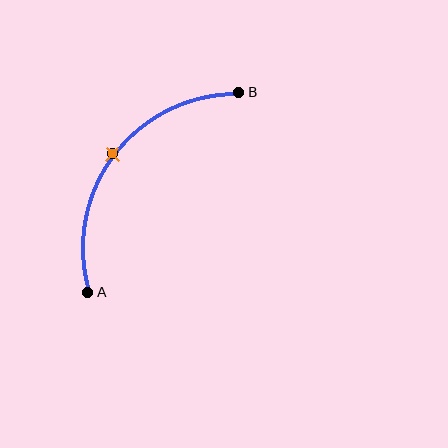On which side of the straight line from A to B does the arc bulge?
The arc bulges above and to the left of the straight line connecting A and B.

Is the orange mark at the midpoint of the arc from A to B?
Yes. The orange mark lies on the arc at equal arc-length from both A and B — it is the arc midpoint.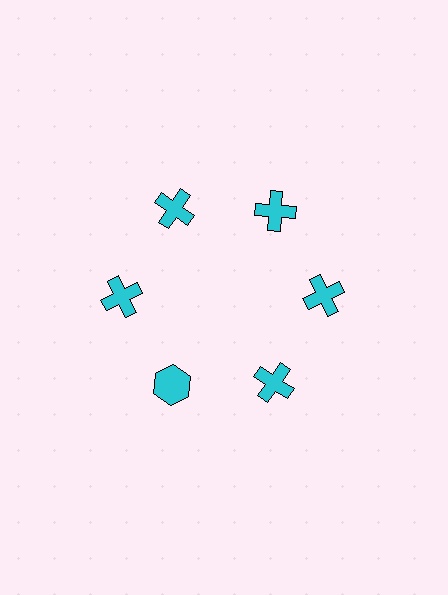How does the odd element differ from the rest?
It has a different shape: hexagon instead of cross.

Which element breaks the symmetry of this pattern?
The cyan hexagon at roughly the 7 o'clock position breaks the symmetry. All other shapes are cyan crosses.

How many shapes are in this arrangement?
There are 6 shapes arranged in a ring pattern.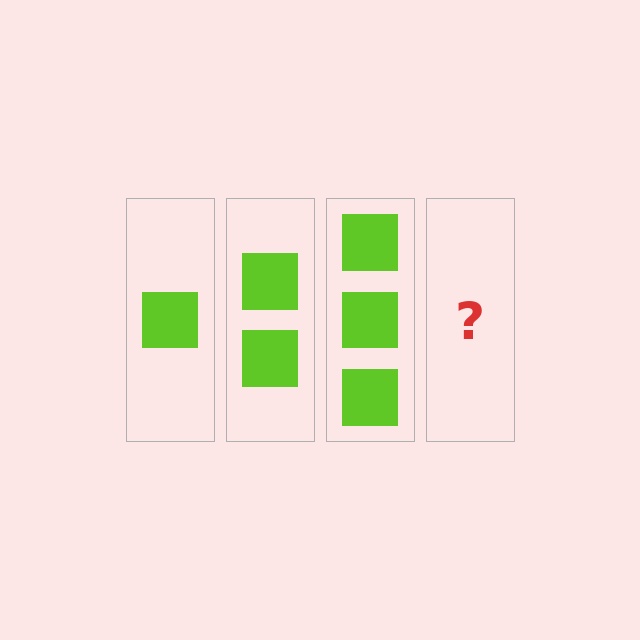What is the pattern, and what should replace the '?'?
The pattern is that each step adds one more square. The '?' should be 4 squares.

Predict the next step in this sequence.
The next step is 4 squares.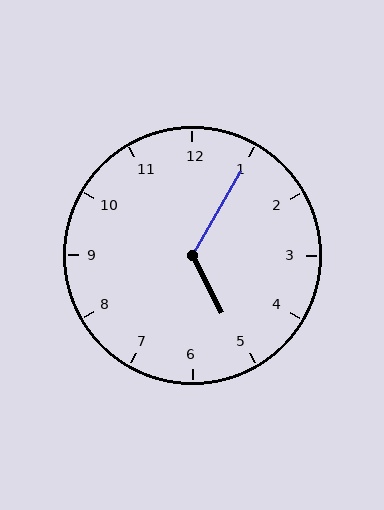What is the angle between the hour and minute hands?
Approximately 122 degrees.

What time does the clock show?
5:05.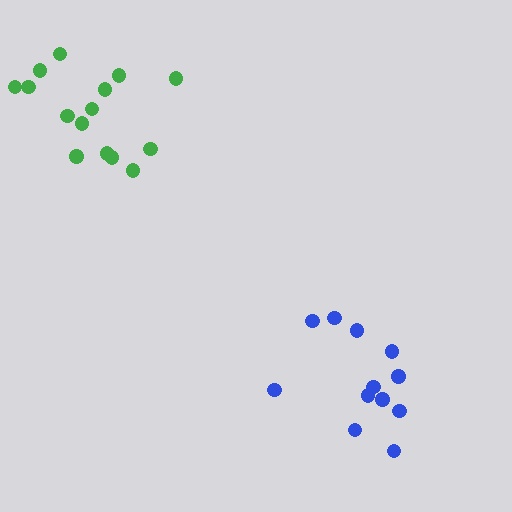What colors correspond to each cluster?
The clusters are colored: blue, green.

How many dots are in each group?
Group 1: 12 dots, Group 2: 15 dots (27 total).